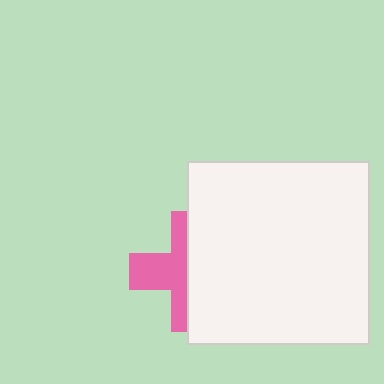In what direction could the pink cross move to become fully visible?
The pink cross could move left. That would shift it out from behind the white square entirely.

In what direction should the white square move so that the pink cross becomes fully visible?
The white square should move right. That is the shortest direction to clear the overlap and leave the pink cross fully visible.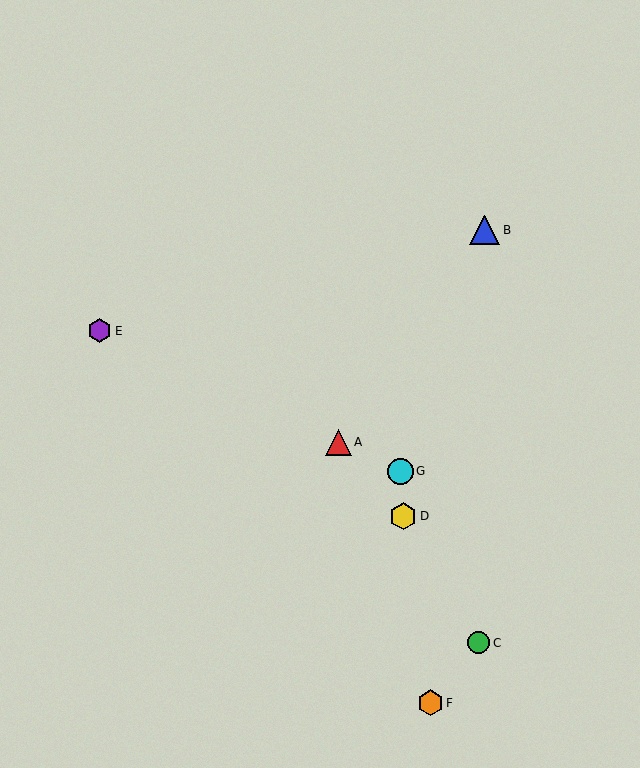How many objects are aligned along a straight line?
3 objects (A, E, G) are aligned along a straight line.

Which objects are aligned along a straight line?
Objects A, E, G are aligned along a straight line.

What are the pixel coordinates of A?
Object A is at (338, 442).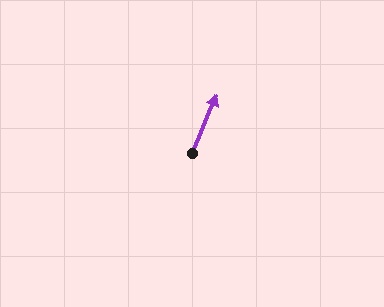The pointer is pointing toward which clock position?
Roughly 1 o'clock.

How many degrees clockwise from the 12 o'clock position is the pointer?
Approximately 23 degrees.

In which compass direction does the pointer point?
Northeast.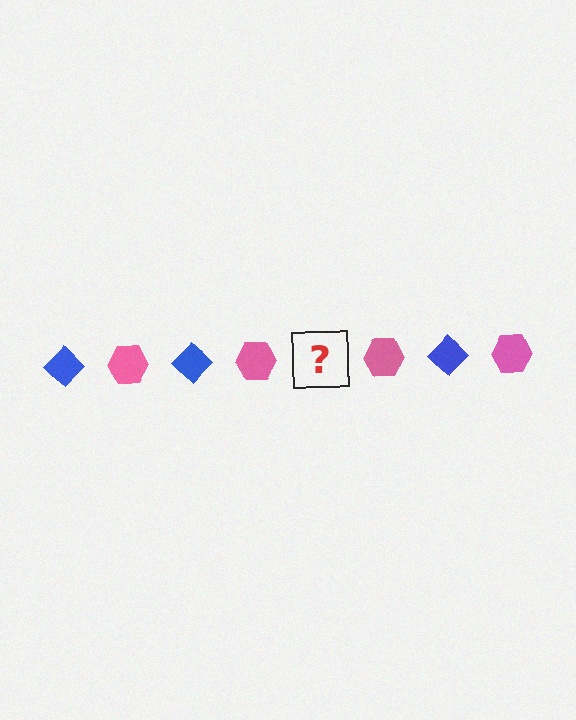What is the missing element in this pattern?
The missing element is a blue diamond.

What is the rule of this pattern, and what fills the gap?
The rule is that the pattern alternates between blue diamond and pink hexagon. The gap should be filled with a blue diamond.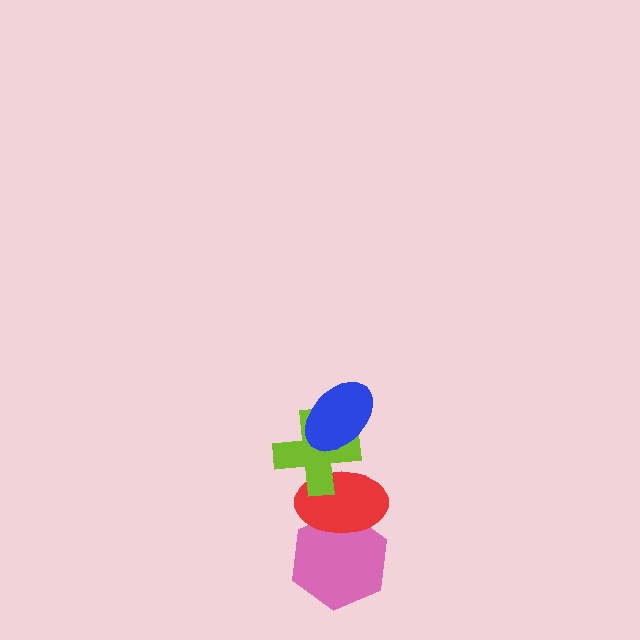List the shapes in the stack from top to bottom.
From top to bottom: the blue ellipse, the lime cross, the red ellipse, the pink hexagon.